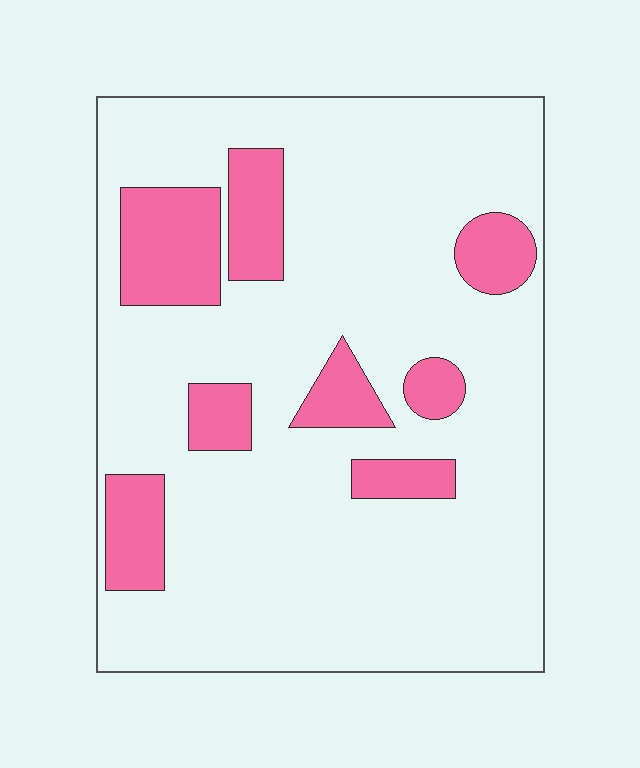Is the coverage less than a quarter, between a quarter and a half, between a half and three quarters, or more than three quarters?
Less than a quarter.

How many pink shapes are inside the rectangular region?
8.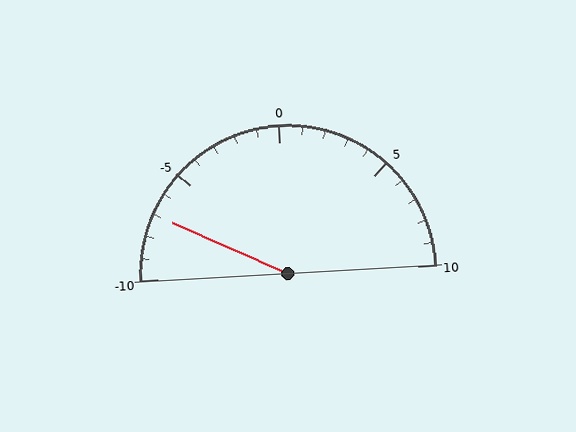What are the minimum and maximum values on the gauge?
The gauge ranges from -10 to 10.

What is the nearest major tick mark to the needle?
The nearest major tick mark is -5.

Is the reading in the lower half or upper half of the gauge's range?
The reading is in the lower half of the range (-10 to 10).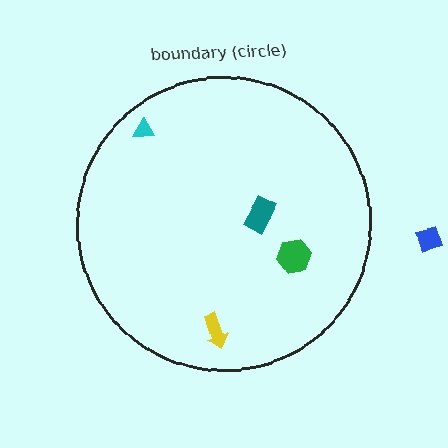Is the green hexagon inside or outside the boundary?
Inside.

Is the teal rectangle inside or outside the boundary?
Inside.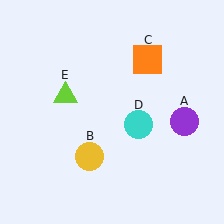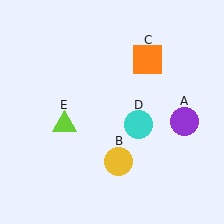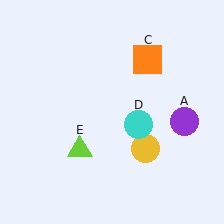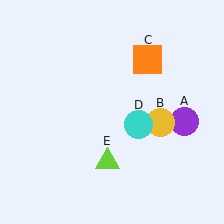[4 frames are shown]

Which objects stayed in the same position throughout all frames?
Purple circle (object A) and orange square (object C) and cyan circle (object D) remained stationary.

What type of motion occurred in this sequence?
The yellow circle (object B), lime triangle (object E) rotated counterclockwise around the center of the scene.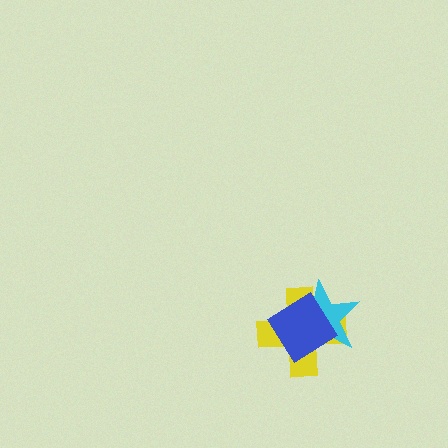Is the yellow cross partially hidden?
Yes, it is partially covered by another shape.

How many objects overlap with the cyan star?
2 objects overlap with the cyan star.